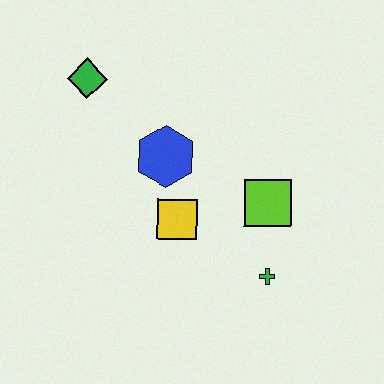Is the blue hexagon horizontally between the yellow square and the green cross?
No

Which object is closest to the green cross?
The lime square is closest to the green cross.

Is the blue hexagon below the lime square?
No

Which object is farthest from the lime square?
The green diamond is farthest from the lime square.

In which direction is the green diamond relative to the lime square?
The green diamond is to the left of the lime square.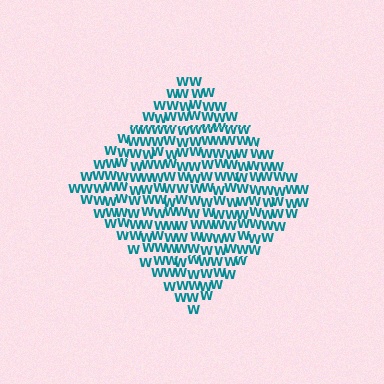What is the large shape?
The large shape is a diamond.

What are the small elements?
The small elements are letter W's.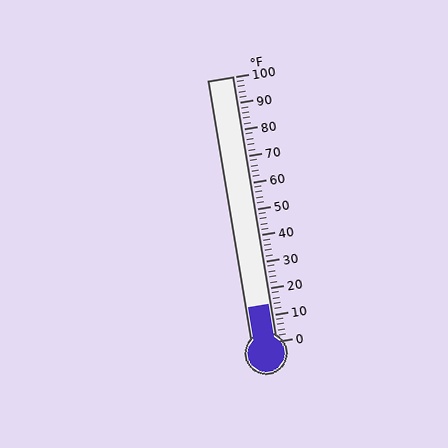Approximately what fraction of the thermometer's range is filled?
The thermometer is filled to approximately 15% of its range.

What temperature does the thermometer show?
The thermometer shows approximately 14°F.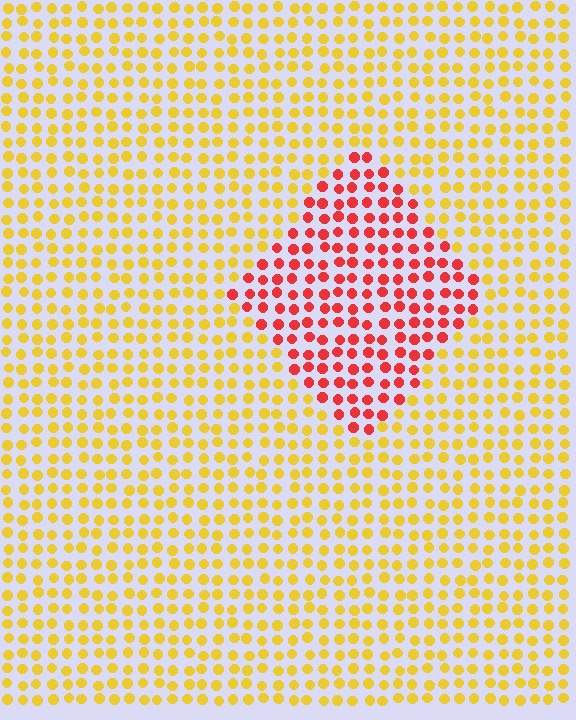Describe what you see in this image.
The image is filled with small yellow elements in a uniform arrangement. A diamond-shaped region is visible where the elements are tinted to a slightly different hue, forming a subtle color boundary.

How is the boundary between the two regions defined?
The boundary is defined purely by a slight shift in hue (about 53 degrees). Spacing, size, and orientation are identical on both sides.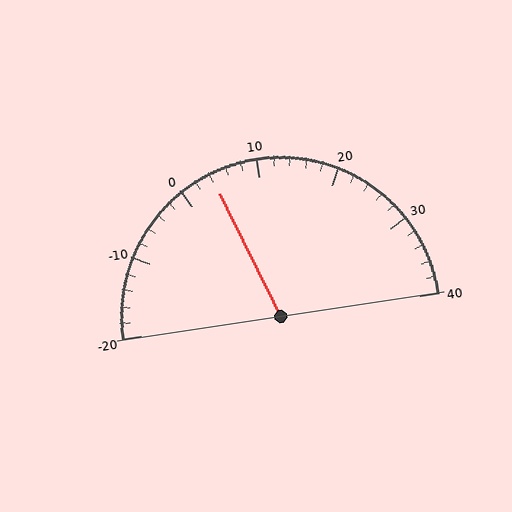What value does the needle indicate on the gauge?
The needle indicates approximately 4.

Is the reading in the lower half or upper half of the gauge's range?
The reading is in the lower half of the range (-20 to 40).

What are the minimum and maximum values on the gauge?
The gauge ranges from -20 to 40.